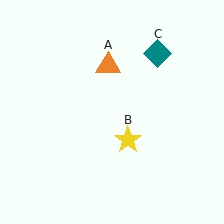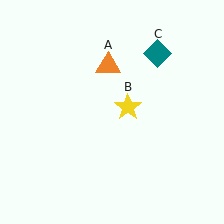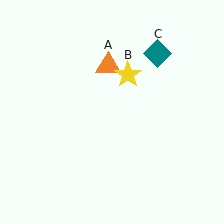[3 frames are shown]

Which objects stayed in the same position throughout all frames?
Orange triangle (object A) and teal diamond (object C) remained stationary.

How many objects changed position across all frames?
1 object changed position: yellow star (object B).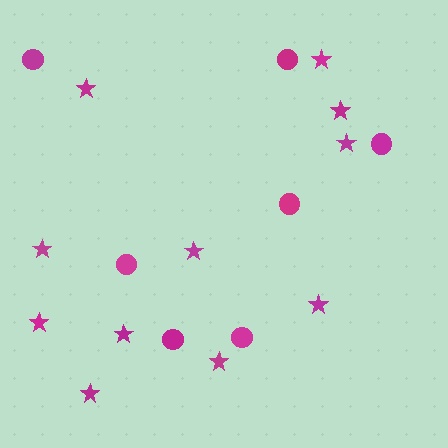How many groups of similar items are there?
There are 2 groups: one group of circles (7) and one group of stars (11).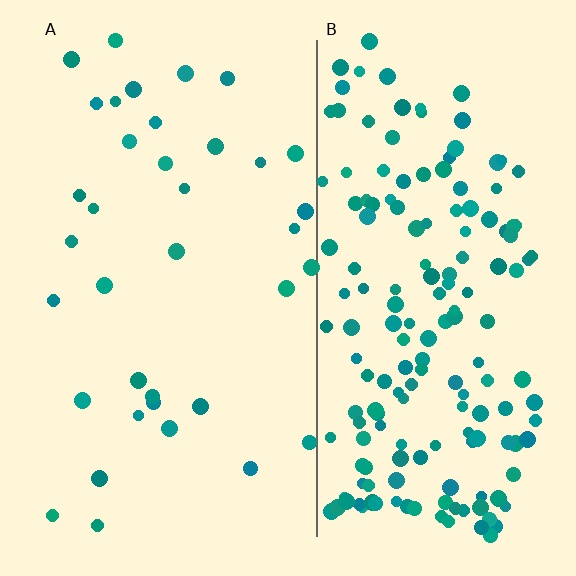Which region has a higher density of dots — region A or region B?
B (the right).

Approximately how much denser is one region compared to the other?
Approximately 4.7× — region B over region A.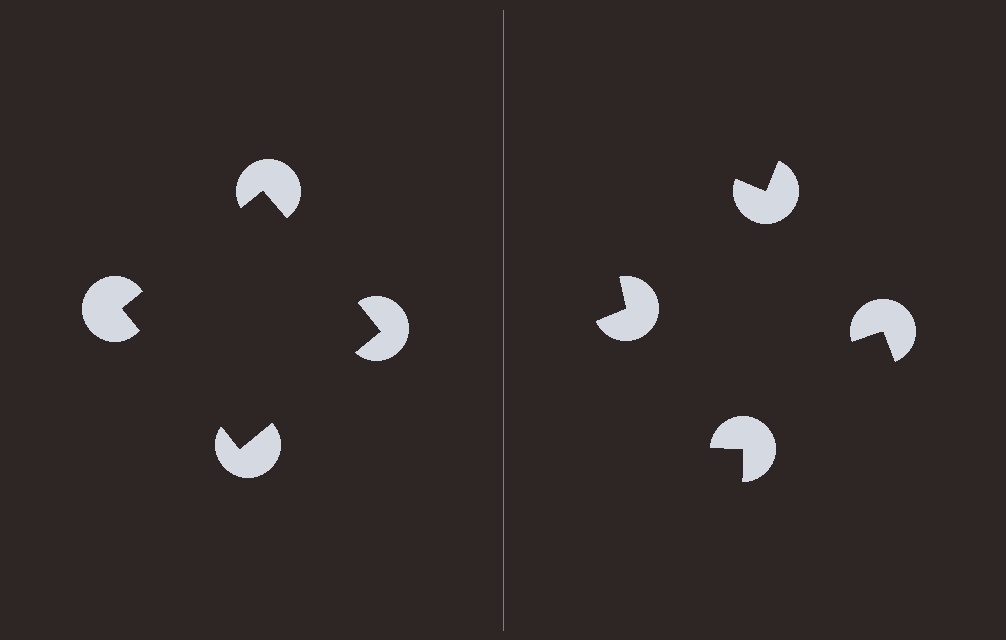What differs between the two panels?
The pac-man discs are positioned identically on both sides; only the wedge orientations differ. On the left they align to a square; on the right they are misaligned.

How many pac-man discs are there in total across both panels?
8 — 4 on each side.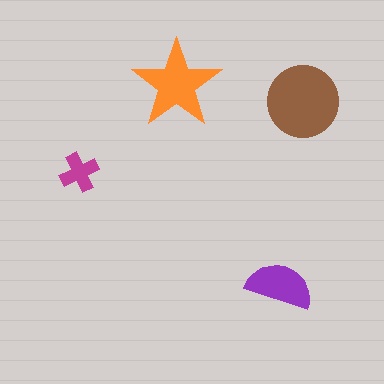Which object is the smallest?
The magenta cross.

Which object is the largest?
The brown circle.